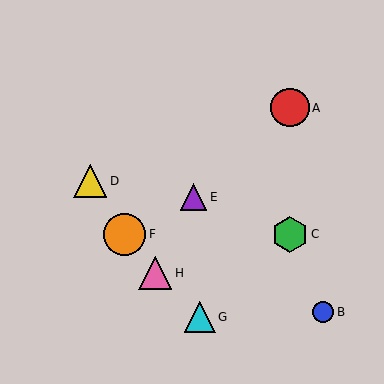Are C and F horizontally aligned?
Yes, both are at y≈234.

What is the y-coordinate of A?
Object A is at y≈108.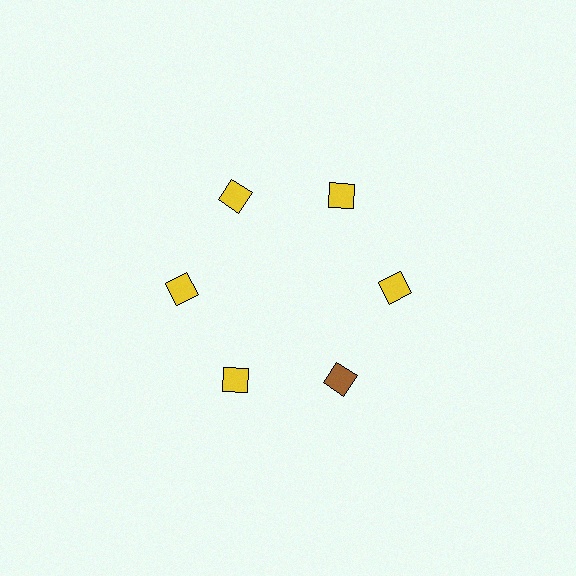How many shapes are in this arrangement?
There are 6 shapes arranged in a ring pattern.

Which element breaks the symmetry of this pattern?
The brown diamond at roughly the 5 o'clock position breaks the symmetry. All other shapes are yellow diamonds.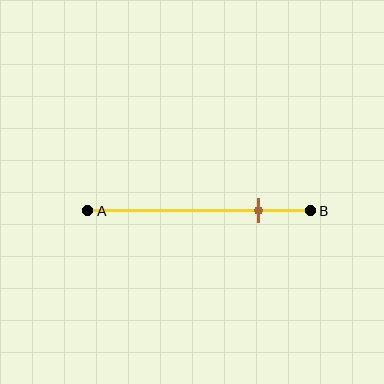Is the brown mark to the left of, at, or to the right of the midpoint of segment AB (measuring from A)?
The brown mark is to the right of the midpoint of segment AB.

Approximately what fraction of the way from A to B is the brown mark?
The brown mark is approximately 75% of the way from A to B.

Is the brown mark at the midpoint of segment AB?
No, the mark is at about 75% from A, not at the 50% midpoint.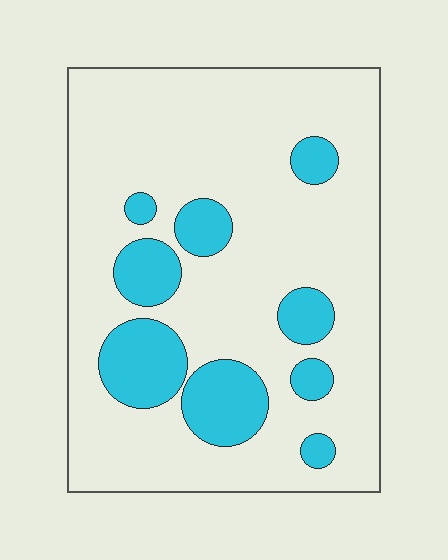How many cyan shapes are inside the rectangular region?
9.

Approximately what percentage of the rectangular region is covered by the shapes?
Approximately 20%.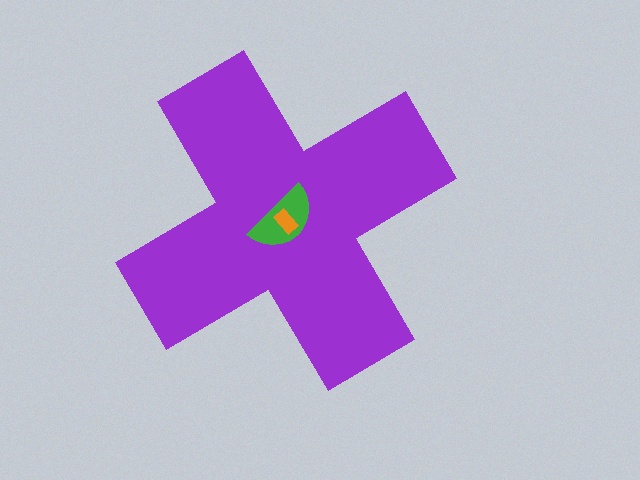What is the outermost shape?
The purple cross.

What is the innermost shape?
The orange rectangle.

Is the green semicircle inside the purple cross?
Yes.